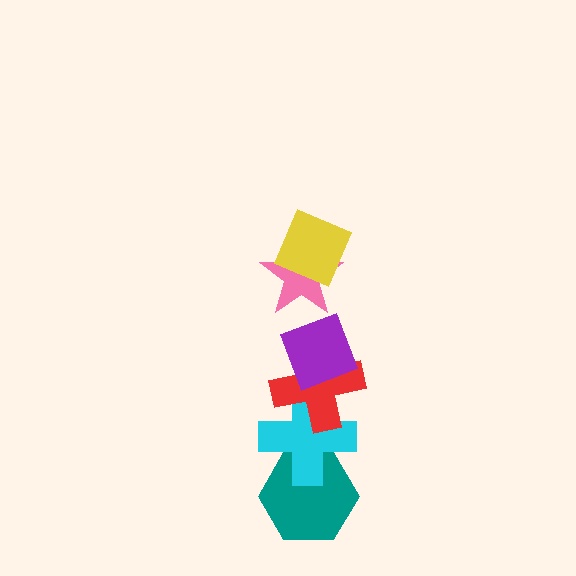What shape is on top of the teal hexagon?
The cyan cross is on top of the teal hexagon.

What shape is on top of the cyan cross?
The red cross is on top of the cyan cross.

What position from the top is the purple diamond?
The purple diamond is 3rd from the top.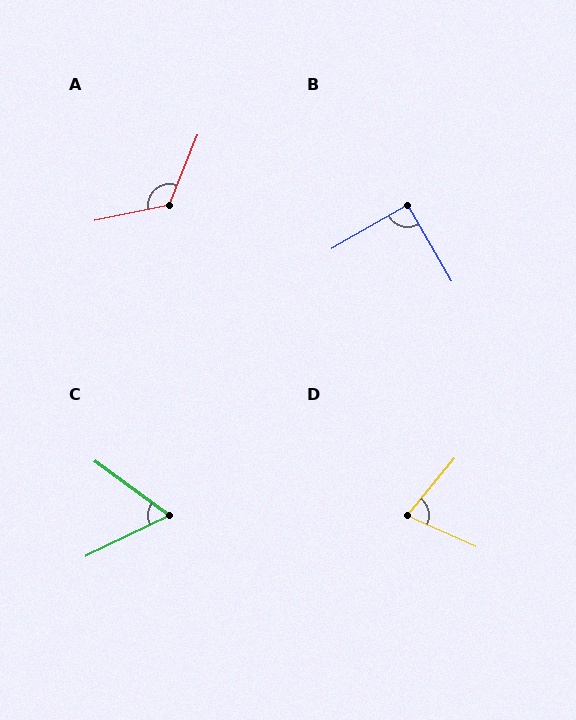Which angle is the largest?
A, at approximately 123 degrees.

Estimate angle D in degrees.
Approximately 75 degrees.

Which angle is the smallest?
C, at approximately 62 degrees.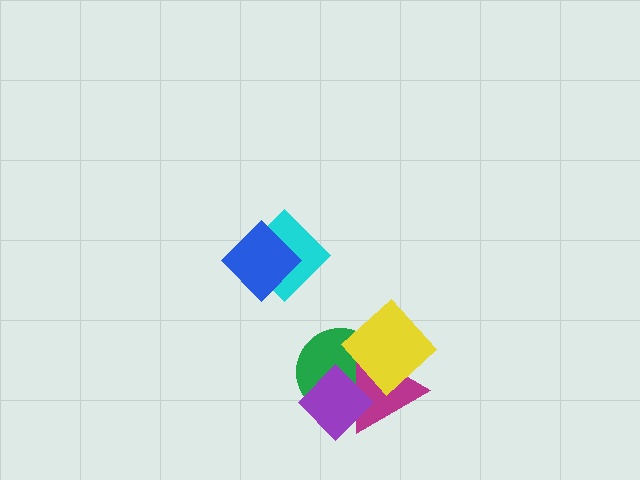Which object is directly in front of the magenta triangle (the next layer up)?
The yellow diamond is directly in front of the magenta triangle.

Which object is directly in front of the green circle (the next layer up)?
The magenta triangle is directly in front of the green circle.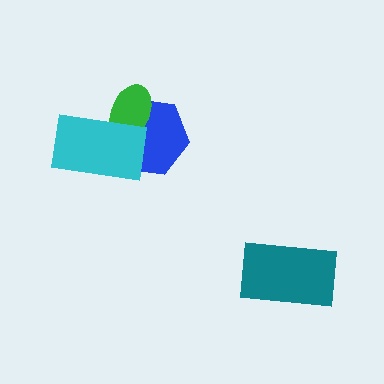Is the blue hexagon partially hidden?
Yes, it is partially covered by another shape.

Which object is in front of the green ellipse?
The cyan rectangle is in front of the green ellipse.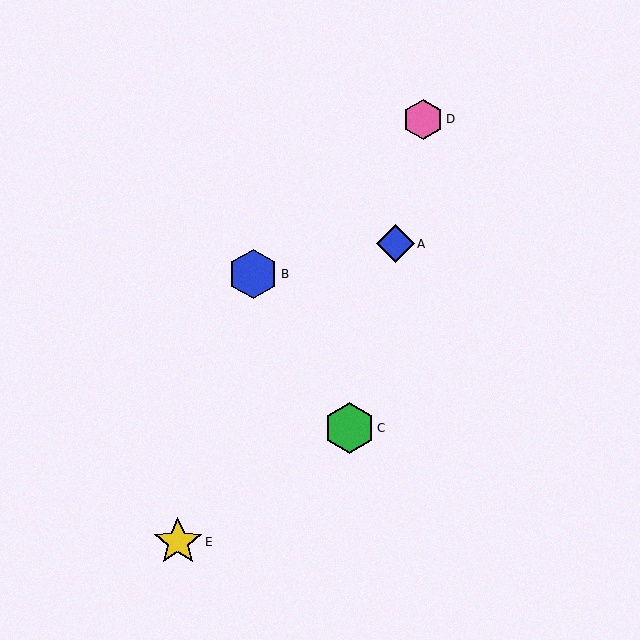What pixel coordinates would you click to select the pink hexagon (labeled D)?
Click at (423, 119) to select the pink hexagon D.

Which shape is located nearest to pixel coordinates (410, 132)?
The pink hexagon (labeled D) at (423, 119) is nearest to that location.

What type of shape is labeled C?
Shape C is a green hexagon.